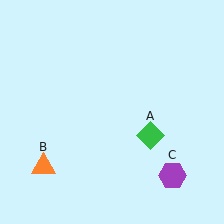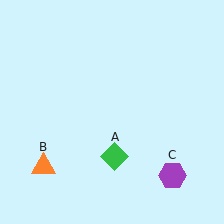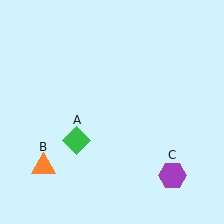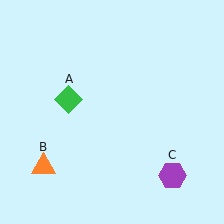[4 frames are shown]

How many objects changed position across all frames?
1 object changed position: green diamond (object A).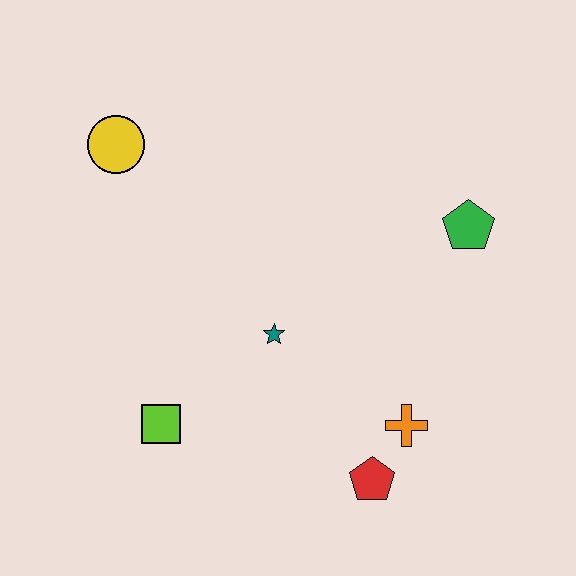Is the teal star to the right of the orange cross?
No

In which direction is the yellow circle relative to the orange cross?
The yellow circle is to the left of the orange cross.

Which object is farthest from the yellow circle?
The red pentagon is farthest from the yellow circle.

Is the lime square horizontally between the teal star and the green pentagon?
No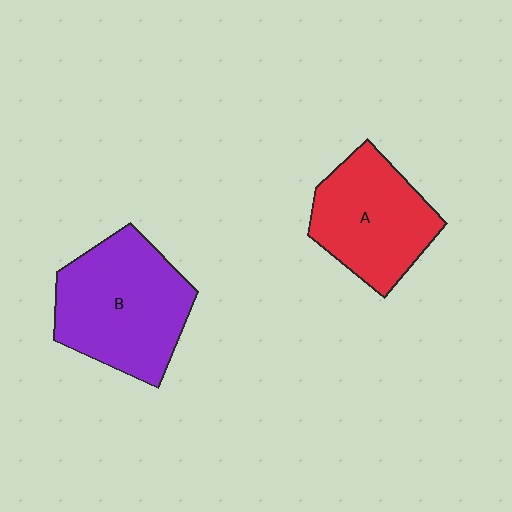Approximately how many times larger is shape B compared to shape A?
Approximately 1.2 times.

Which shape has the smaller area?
Shape A (red).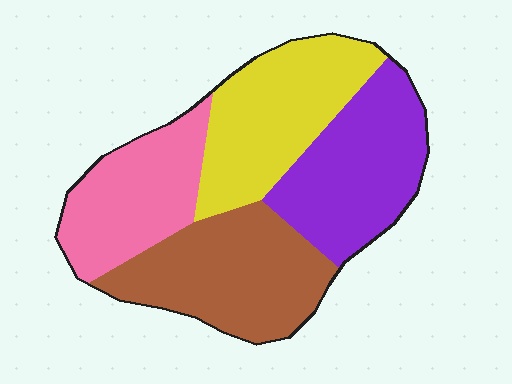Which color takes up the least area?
Pink, at roughly 20%.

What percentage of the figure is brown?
Brown takes up about one quarter (1/4) of the figure.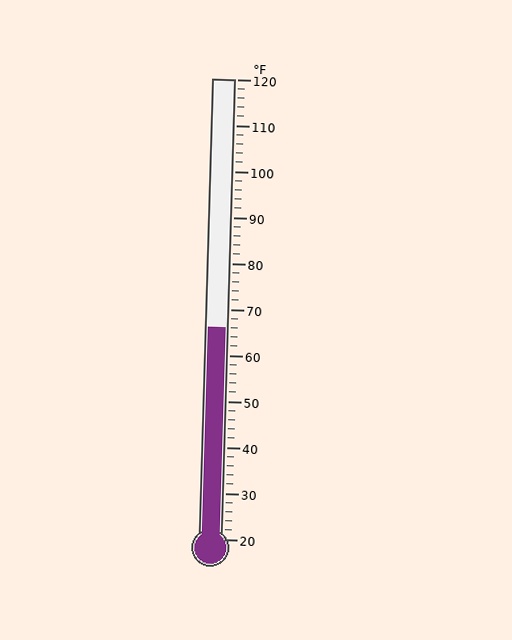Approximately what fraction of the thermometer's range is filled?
The thermometer is filled to approximately 45% of its range.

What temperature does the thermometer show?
The thermometer shows approximately 66°F.